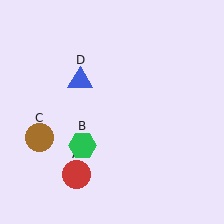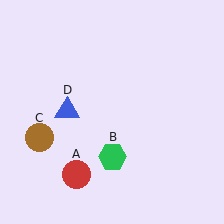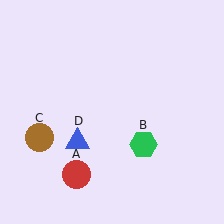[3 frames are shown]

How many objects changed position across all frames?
2 objects changed position: green hexagon (object B), blue triangle (object D).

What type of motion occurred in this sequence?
The green hexagon (object B), blue triangle (object D) rotated counterclockwise around the center of the scene.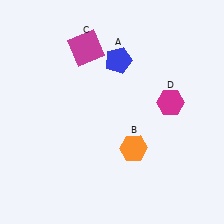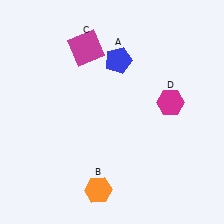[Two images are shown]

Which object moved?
The orange hexagon (B) moved down.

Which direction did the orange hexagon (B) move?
The orange hexagon (B) moved down.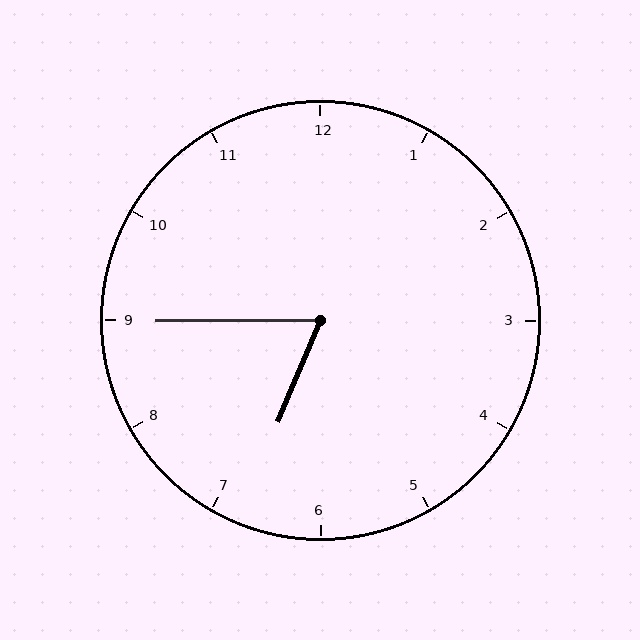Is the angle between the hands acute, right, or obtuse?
It is acute.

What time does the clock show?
6:45.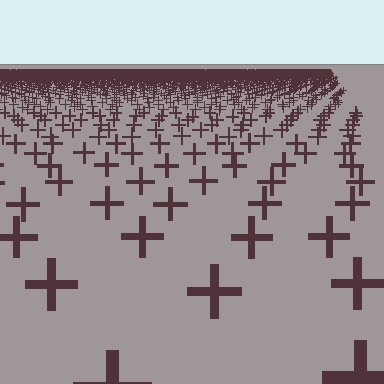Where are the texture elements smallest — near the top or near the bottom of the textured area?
Near the top.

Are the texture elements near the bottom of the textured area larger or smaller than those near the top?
Larger. Near the bottom, elements are closer to the viewer and appear at a bigger on-screen size.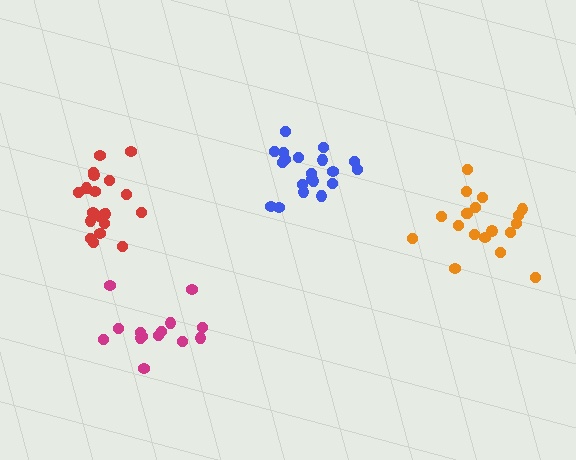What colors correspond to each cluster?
The clusters are colored: orange, blue, red, magenta.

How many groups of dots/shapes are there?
There are 4 groups.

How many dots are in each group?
Group 1: 19 dots, Group 2: 20 dots, Group 3: 20 dots, Group 4: 14 dots (73 total).